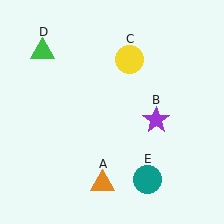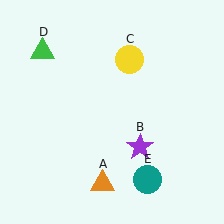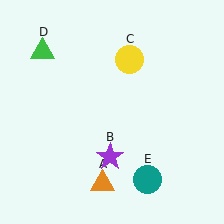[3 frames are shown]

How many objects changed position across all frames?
1 object changed position: purple star (object B).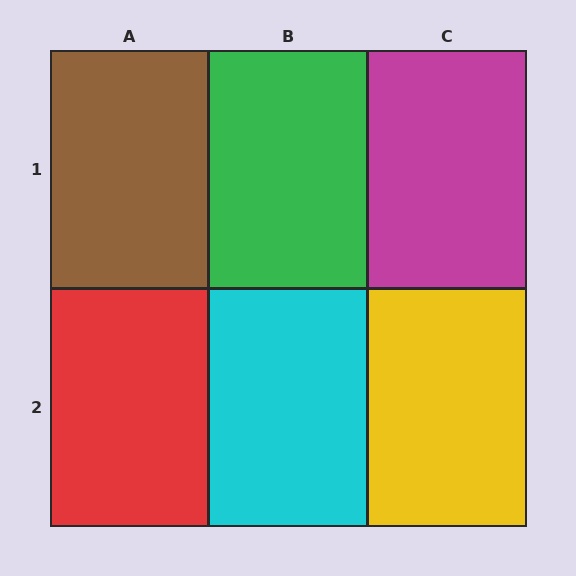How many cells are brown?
1 cell is brown.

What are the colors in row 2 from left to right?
Red, cyan, yellow.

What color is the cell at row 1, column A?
Brown.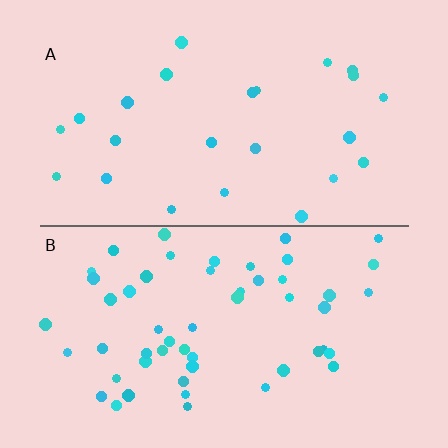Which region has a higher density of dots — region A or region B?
B (the bottom).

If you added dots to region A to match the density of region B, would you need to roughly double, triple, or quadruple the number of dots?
Approximately double.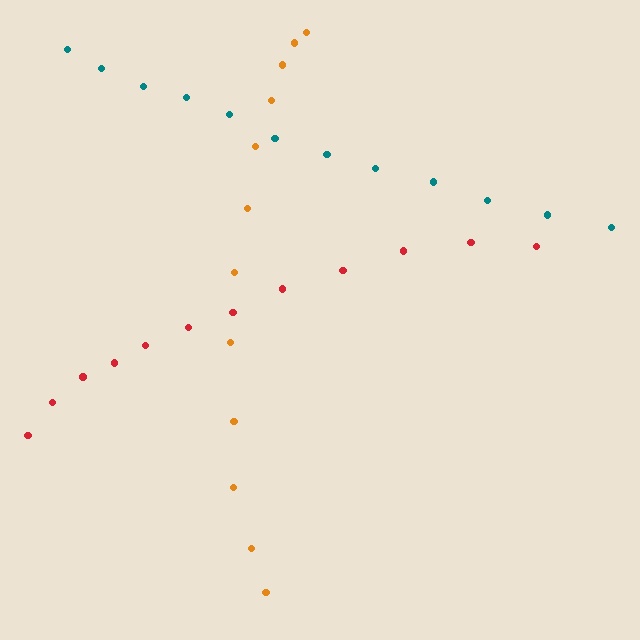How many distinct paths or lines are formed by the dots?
There are 3 distinct paths.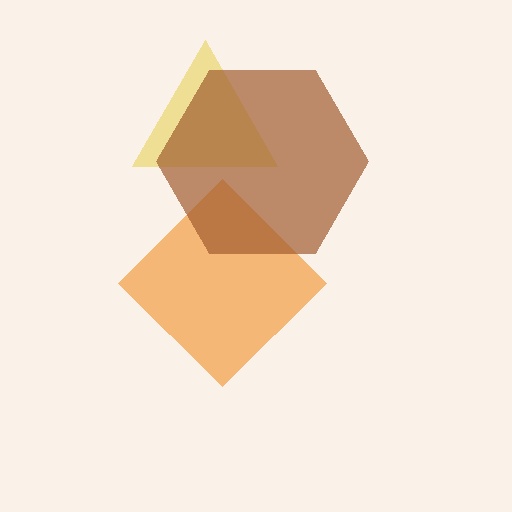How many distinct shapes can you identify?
There are 3 distinct shapes: an orange diamond, a yellow triangle, a brown hexagon.